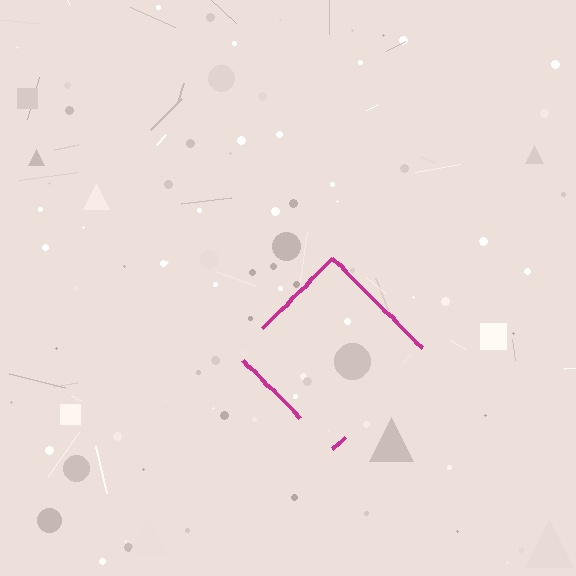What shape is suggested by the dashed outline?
The dashed outline suggests a diamond.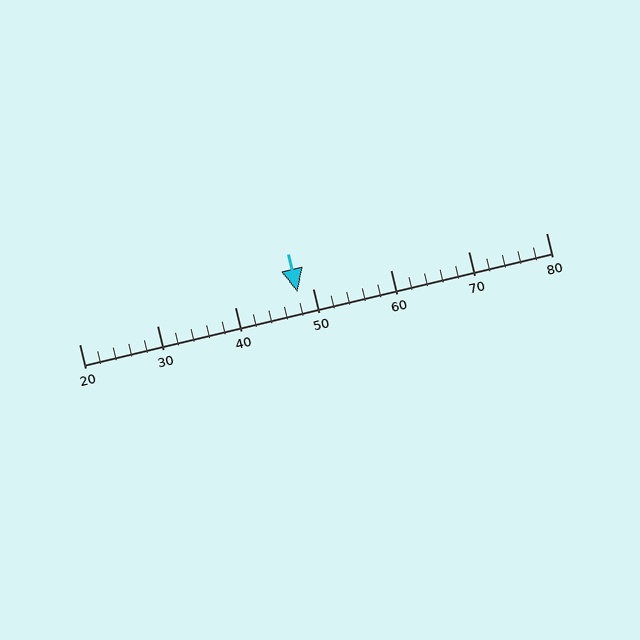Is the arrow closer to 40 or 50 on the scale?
The arrow is closer to 50.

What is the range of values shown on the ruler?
The ruler shows values from 20 to 80.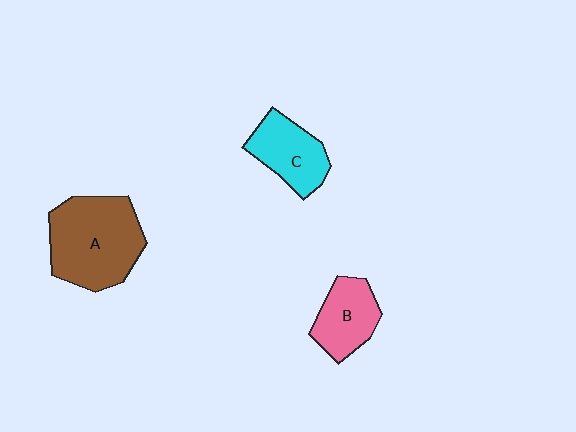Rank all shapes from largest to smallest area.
From largest to smallest: A (brown), C (cyan), B (pink).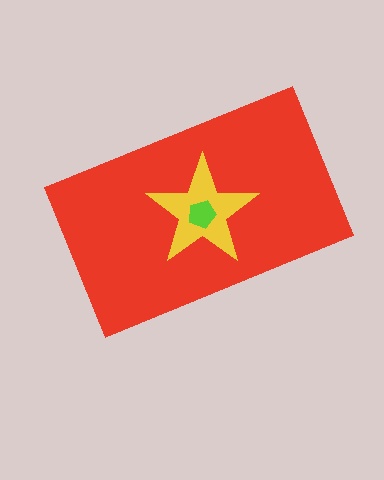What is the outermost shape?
The red rectangle.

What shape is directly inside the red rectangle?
The yellow star.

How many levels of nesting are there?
3.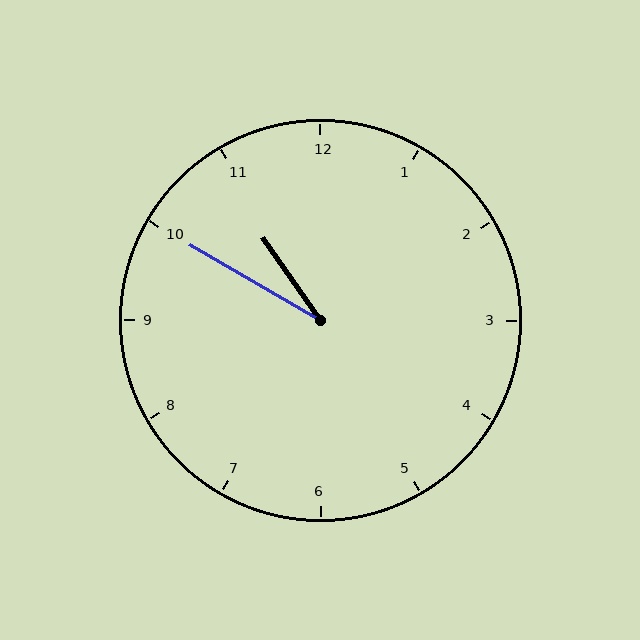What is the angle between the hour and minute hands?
Approximately 25 degrees.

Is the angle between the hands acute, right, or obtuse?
It is acute.